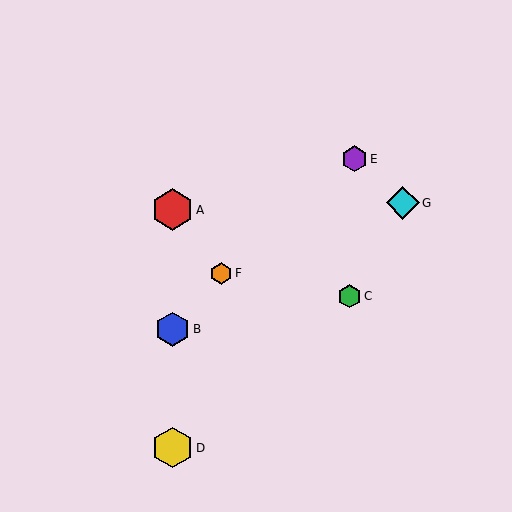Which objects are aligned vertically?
Objects A, B, D are aligned vertically.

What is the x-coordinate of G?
Object G is at x≈403.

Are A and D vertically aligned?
Yes, both are at x≈173.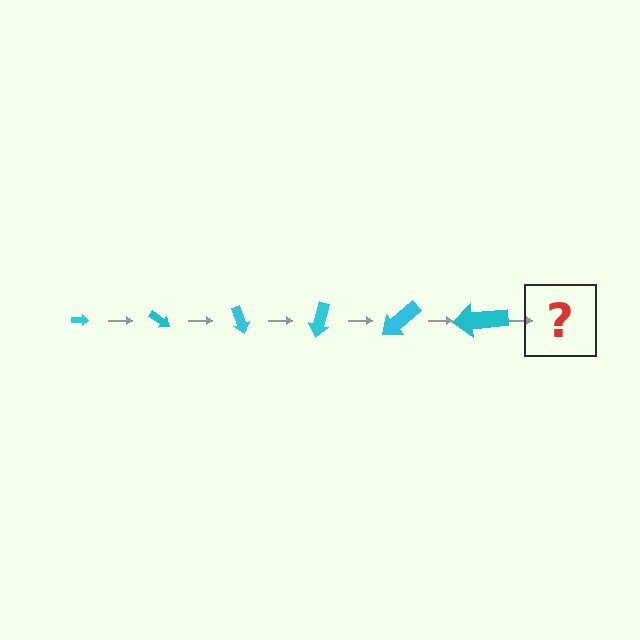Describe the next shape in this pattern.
It should be an arrow, larger than the previous one and rotated 210 degrees from the start.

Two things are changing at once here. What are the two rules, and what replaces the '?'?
The two rules are that the arrow grows larger each step and it rotates 35 degrees each step. The '?' should be an arrow, larger than the previous one and rotated 210 degrees from the start.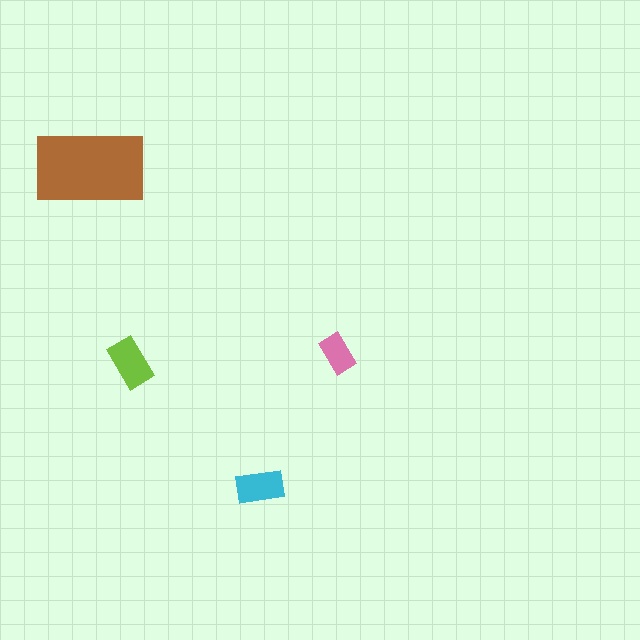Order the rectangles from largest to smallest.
the brown one, the lime one, the cyan one, the pink one.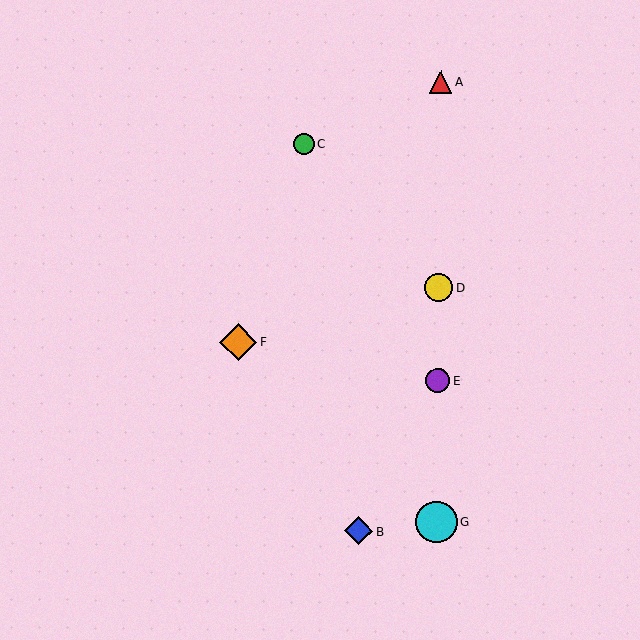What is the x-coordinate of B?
Object B is at x≈359.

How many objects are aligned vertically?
4 objects (A, D, E, G) are aligned vertically.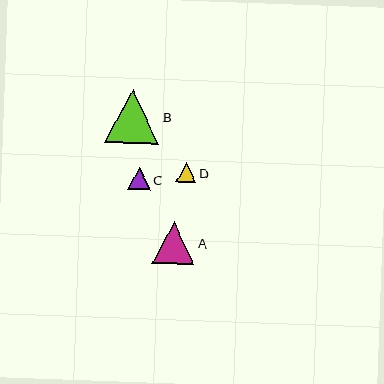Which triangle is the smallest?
Triangle D is the smallest with a size of approximately 20 pixels.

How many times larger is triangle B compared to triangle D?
Triangle B is approximately 2.7 times the size of triangle D.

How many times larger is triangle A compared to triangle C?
Triangle A is approximately 1.9 times the size of triangle C.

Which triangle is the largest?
Triangle B is the largest with a size of approximately 54 pixels.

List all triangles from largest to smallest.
From largest to smallest: B, A, C, D.